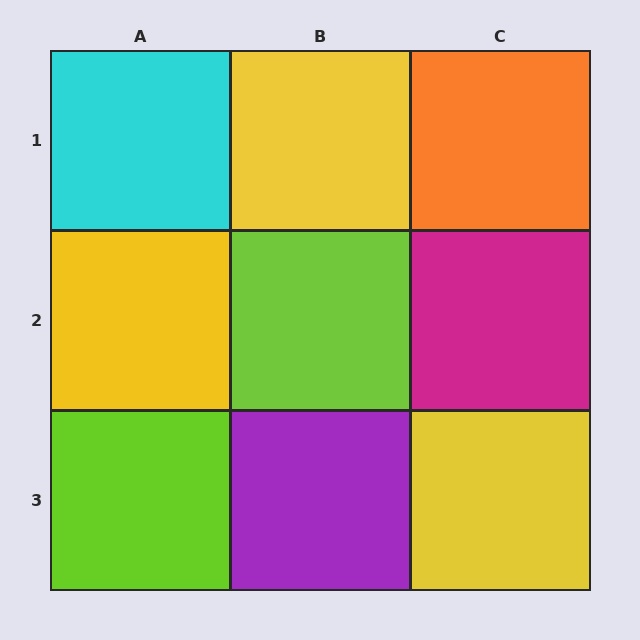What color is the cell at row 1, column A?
Cyan.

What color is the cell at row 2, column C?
Magenta.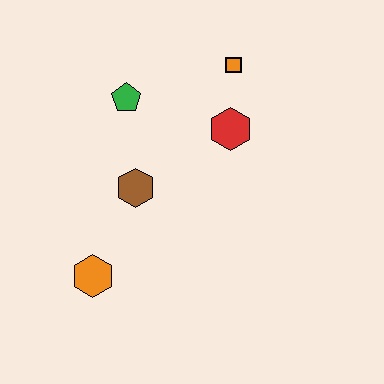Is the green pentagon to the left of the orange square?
Yes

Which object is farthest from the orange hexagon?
The orange square is farthest from the orange hexagon.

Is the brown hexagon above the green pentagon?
No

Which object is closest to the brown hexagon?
The green pentagon is closest to the brown hexagon.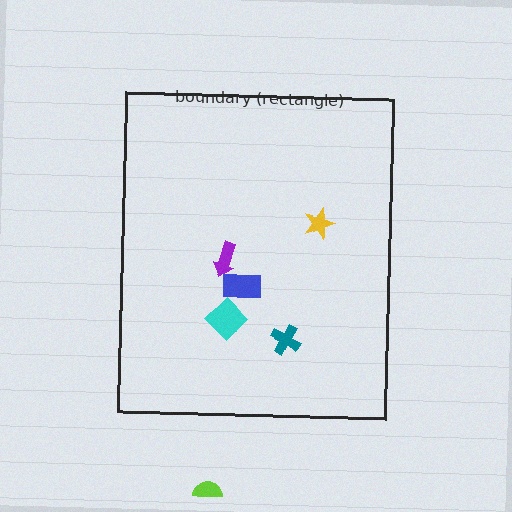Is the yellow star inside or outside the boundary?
Inside.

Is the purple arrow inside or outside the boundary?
Inside.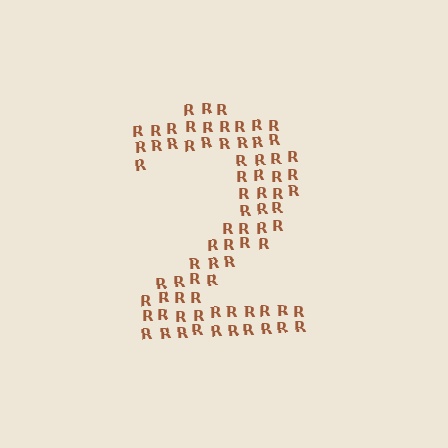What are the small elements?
The small elements are letter R's.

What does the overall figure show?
The overall figure shows the digit 2.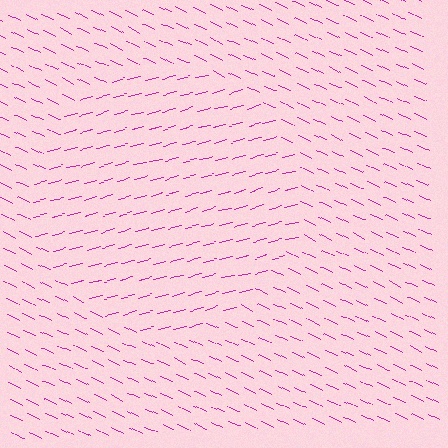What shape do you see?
I see a circle.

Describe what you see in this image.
The image is filled with small magenta line segments. A circle region in the image has lines oriented differently from the surrounding lines, creating a visible texture boundary.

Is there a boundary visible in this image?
Yes, there is a texture boundary formed by a change in line orientation.